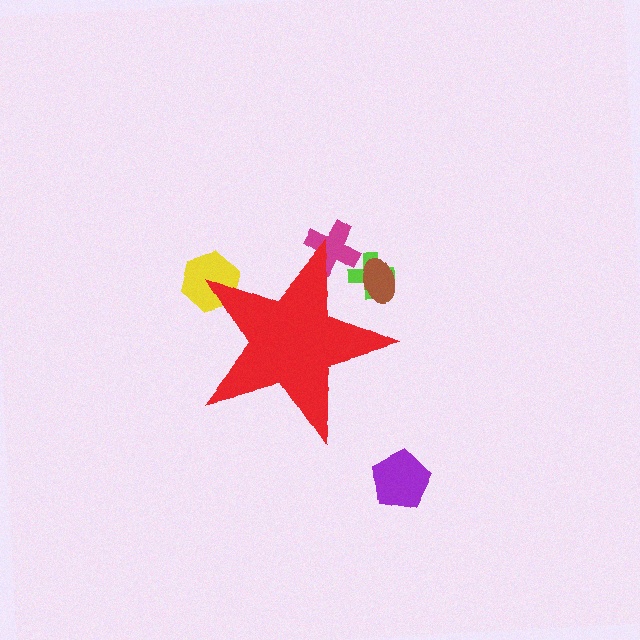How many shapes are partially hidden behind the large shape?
4 shapes are partially hidden.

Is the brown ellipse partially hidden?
Yes, the brown ellipse is partially hidden behind the red star.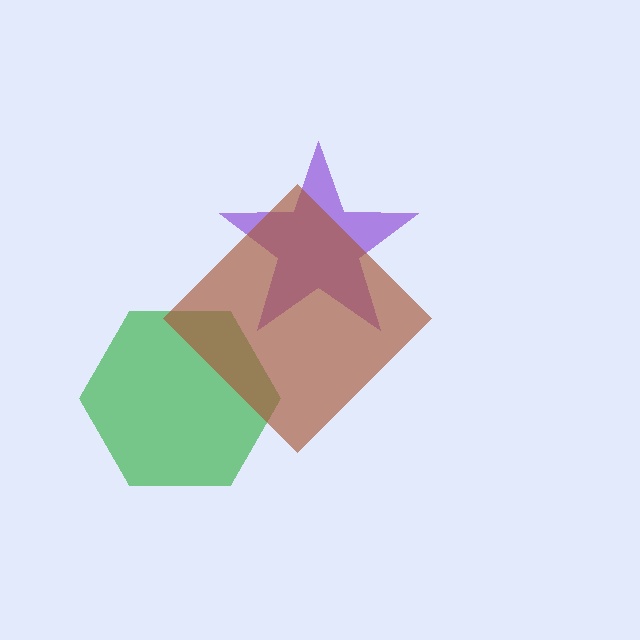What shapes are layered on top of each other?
The layered shapes are: a purple star, a green hexagon, a brown diamond.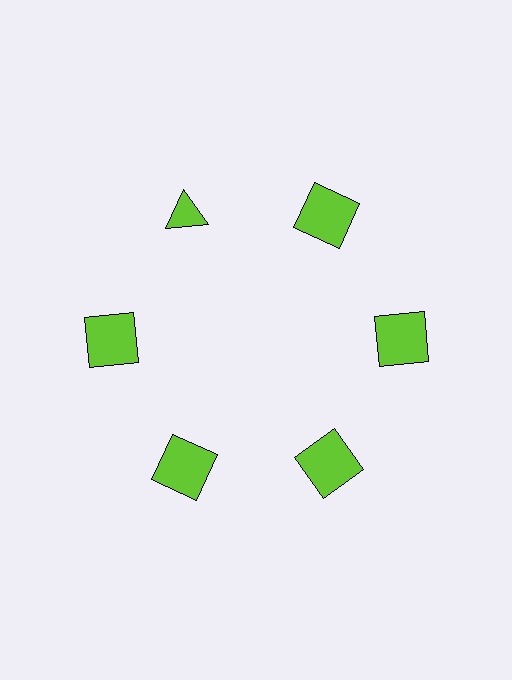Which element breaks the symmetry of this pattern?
The lime triangle at roughly the 11 o'clock position breaks the symmetry. All other shapes are lime squares.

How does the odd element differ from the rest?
It has a different shape: triangle instead of square.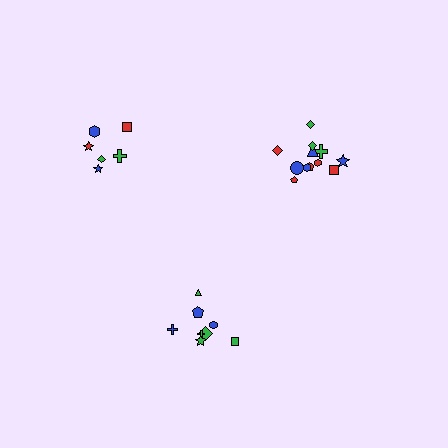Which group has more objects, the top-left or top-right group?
The top-right group.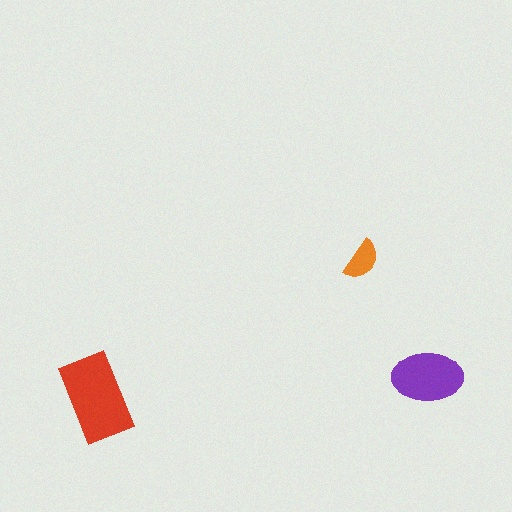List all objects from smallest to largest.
The orange semicircle, the purple ellipse, the red rectangle.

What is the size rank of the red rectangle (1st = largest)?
1st.